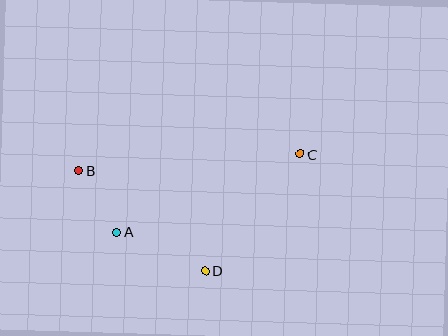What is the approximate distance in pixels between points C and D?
The distance between C and D is approximately 151 pixels.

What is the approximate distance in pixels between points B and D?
The distance between B and D is approximately 161 pixels.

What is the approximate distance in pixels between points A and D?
The distance between A and D is approximately 96 pixels.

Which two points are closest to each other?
Points A and B are closest to each other.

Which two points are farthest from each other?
Points B and C are farthest from each other.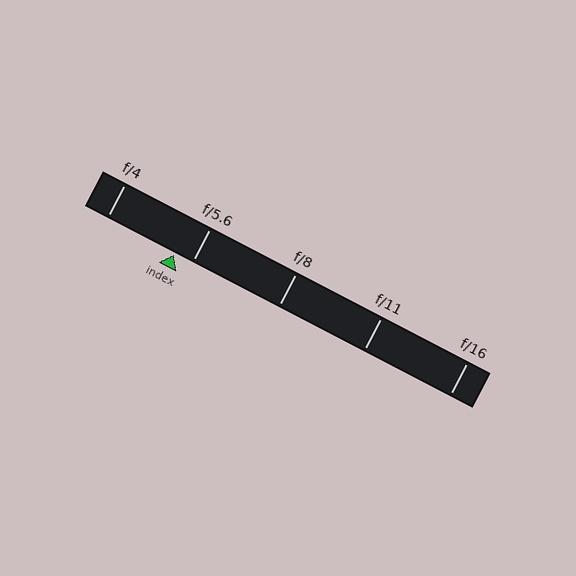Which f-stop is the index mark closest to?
The index mark is closest to f/5.6.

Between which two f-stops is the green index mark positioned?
The index mark is between f/4 and f/5.6.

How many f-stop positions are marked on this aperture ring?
There are 5 f-stop positions marked.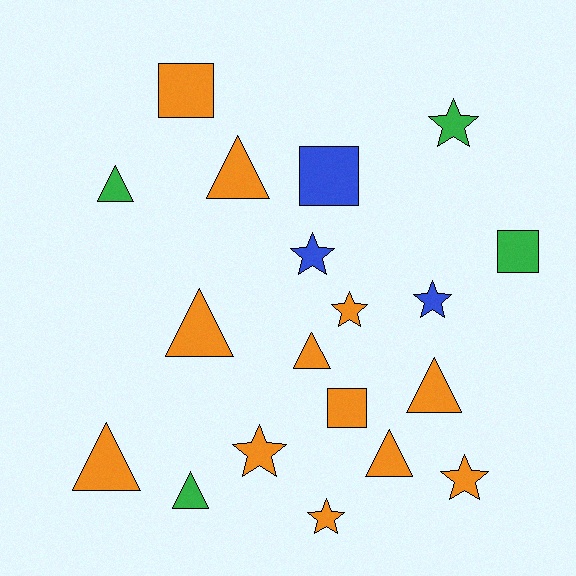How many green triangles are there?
There are 2 green triangles.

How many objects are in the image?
There are 19 objects.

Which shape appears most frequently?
Triangle, with 8 objects.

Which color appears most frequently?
Orange, with 12 objects.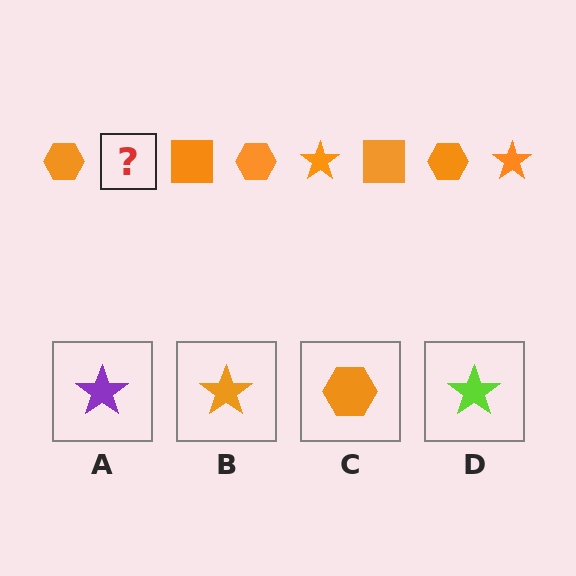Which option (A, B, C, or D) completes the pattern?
B.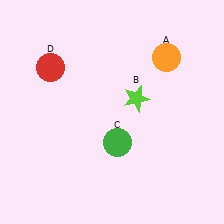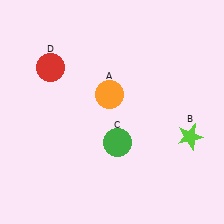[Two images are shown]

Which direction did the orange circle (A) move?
The orange circle (A) moved left.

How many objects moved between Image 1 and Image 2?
2 objects moved between the two images.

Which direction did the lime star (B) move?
The lime star (B) moved right.